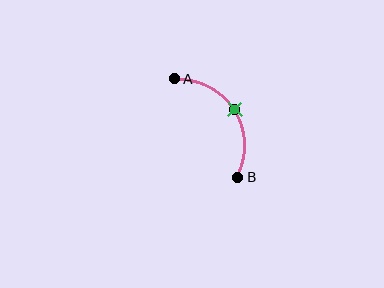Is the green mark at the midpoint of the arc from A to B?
Yes. The green mark lies on the arc at equal arc-length from both A and B — it is the arc midpoint.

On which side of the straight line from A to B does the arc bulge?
The arc bulges to the right of the straight line connecting A and B.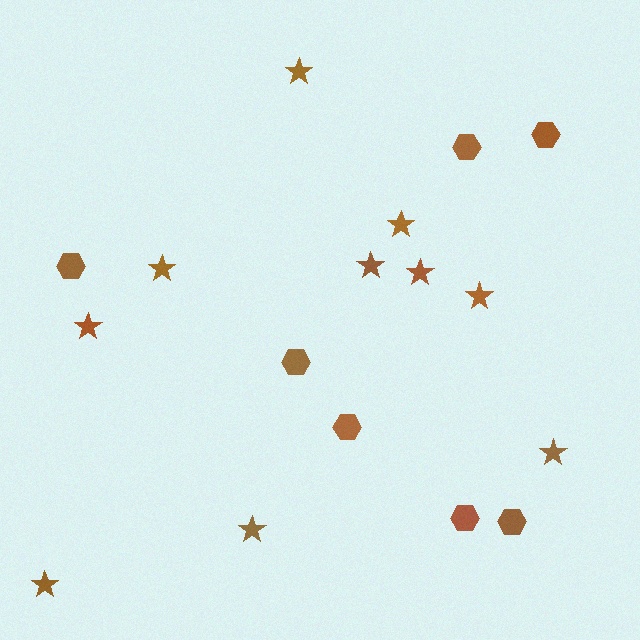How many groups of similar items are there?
There are 2 groups: one group of hexagons (7) and one group of stars (10).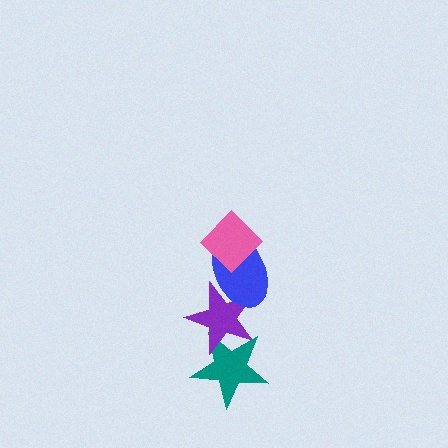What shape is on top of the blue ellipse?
The pink diamond is on top of the blue ellipse.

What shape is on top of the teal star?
The purple star is on top of the teal star.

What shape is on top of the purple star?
The blue ellipse is on top of the purple star.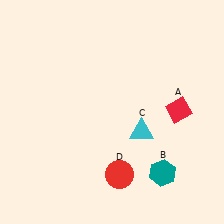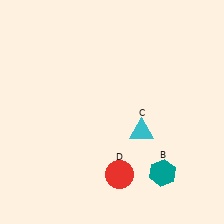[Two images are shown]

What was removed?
The red diamond (A) was removed in Image 2.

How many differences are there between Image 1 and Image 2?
There is 1 difference between the two images.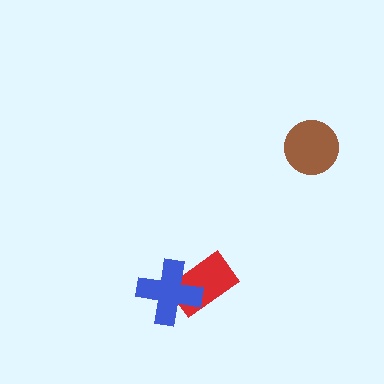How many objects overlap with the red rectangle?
1 object overlaps with the red rectangle.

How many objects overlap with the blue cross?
1 object overlaps with the blue cross.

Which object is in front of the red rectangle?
The blue cross is in front of the red rectangle.